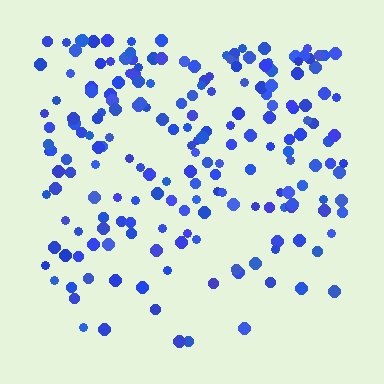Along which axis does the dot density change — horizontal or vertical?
Vertical.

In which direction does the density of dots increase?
From bottom to top, with the top side densest.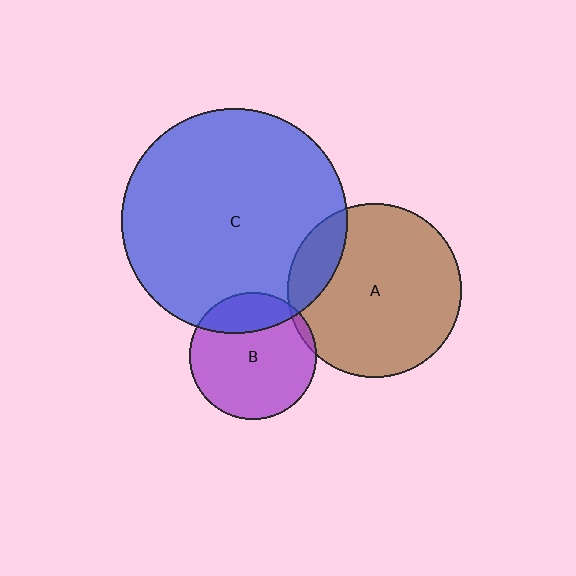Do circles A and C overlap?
Yes.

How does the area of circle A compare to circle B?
Approximately 1.9 times.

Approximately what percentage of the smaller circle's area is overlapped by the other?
Approximately 15%.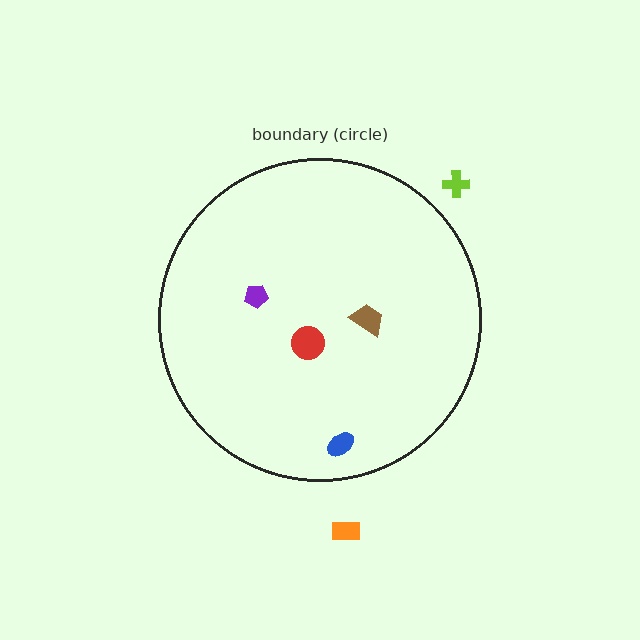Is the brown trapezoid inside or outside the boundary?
Inside.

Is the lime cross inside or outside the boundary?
Outside.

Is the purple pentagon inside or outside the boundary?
Inside.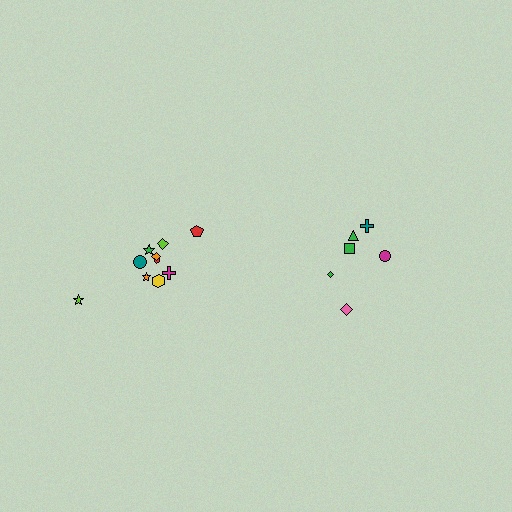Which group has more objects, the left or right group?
The left group.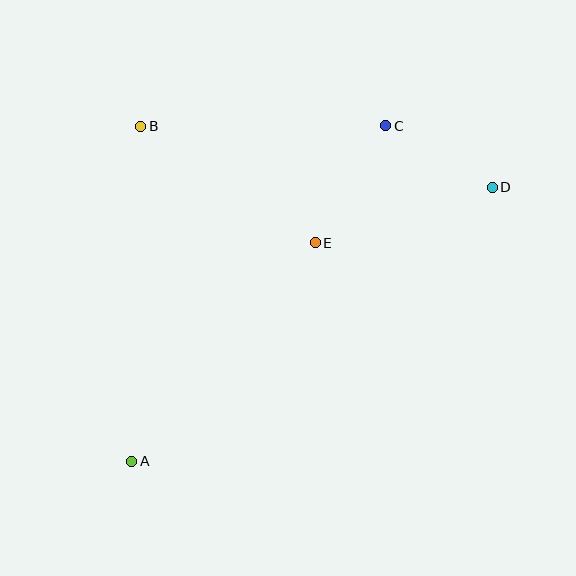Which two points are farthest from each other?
Points A and D are farthest from each other.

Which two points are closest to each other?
Points C and D are closest to each other.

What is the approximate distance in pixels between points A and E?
The distance between A and E is approximately 286 pixels.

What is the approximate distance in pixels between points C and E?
The distance between C and E is approximately 137 pixels.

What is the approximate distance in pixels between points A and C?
The distance between A and C is approximately 421 pixels.